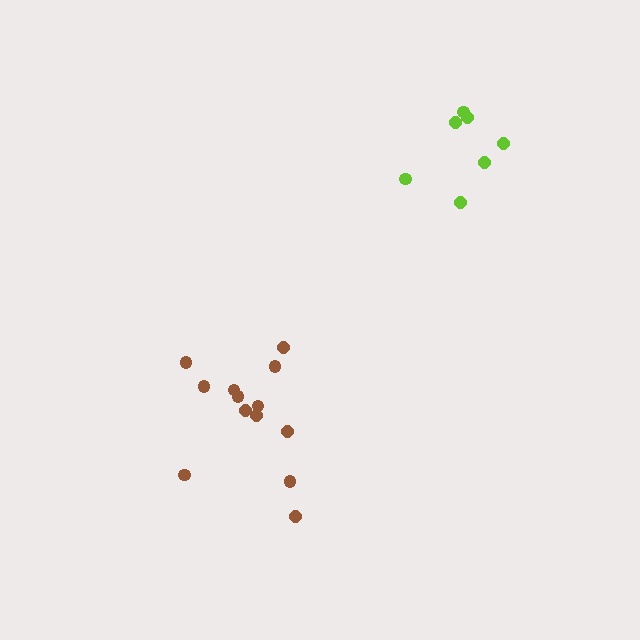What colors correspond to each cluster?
The clusters are colored: brown, lime.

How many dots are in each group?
Group 1: 13 dots, Group 2: 7 dots (20 total).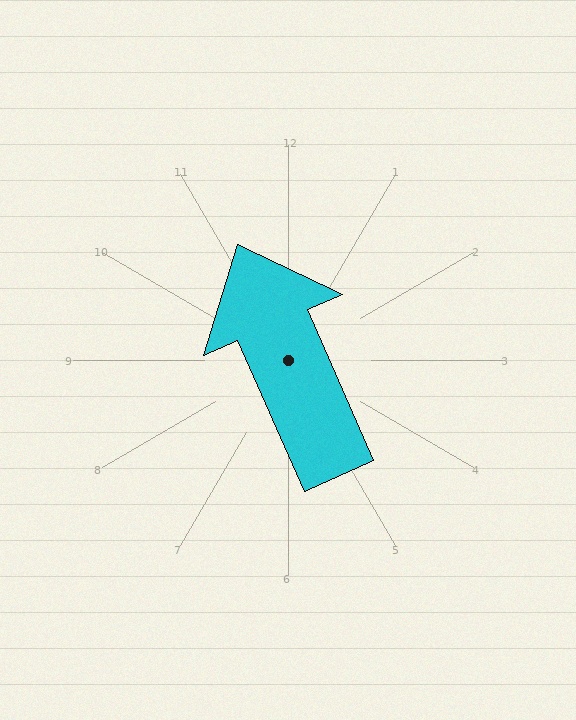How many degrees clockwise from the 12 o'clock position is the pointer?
Approximately 336 degrees.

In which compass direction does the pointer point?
Northwest.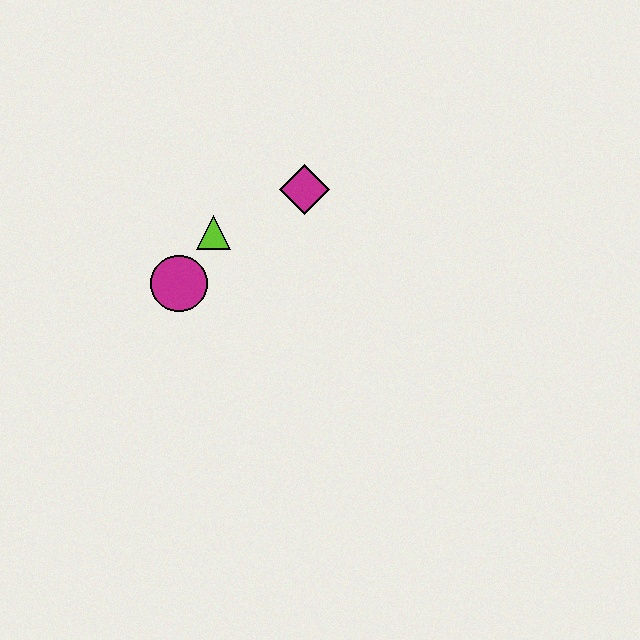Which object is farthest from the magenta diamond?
The magenta circle is farthest from the magenta diamond.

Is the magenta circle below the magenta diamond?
Yes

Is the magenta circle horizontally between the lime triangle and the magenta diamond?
No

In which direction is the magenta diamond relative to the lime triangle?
The magenta diamond is to the right of the lime triangle.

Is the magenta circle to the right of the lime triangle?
No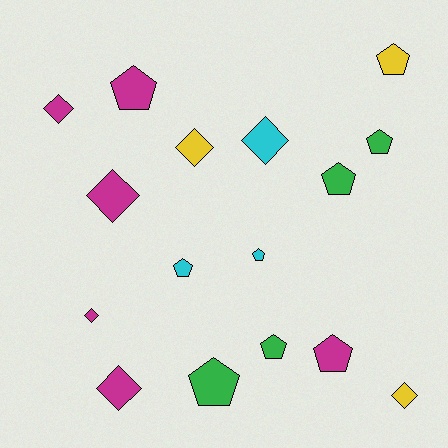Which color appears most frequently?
Magenta, with 6 objects.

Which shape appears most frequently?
Pentagon, with 9 objects.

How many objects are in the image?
There are 16 objects.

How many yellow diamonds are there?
There are 2 yellow diamonds.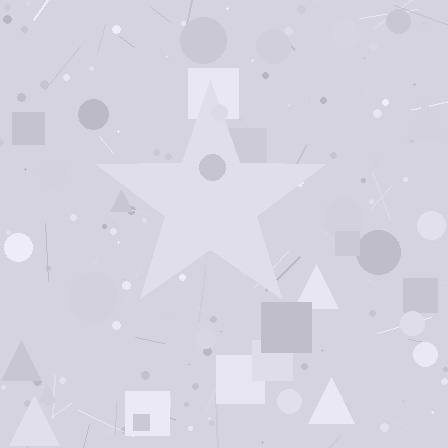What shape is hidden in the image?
A star is hidden in the image.